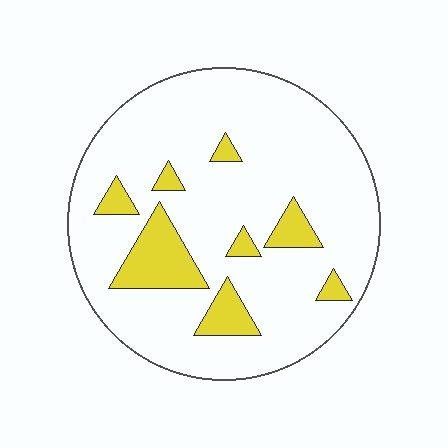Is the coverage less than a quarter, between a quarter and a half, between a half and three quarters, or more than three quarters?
Less than a quarter.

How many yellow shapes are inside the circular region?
8.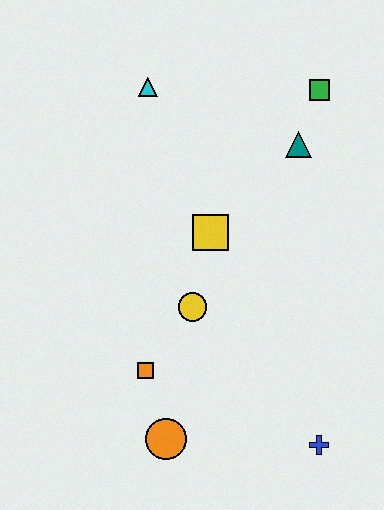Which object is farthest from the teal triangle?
The orange circle is farthest from the teal triangle.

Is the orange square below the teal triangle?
Yes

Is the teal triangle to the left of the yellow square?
No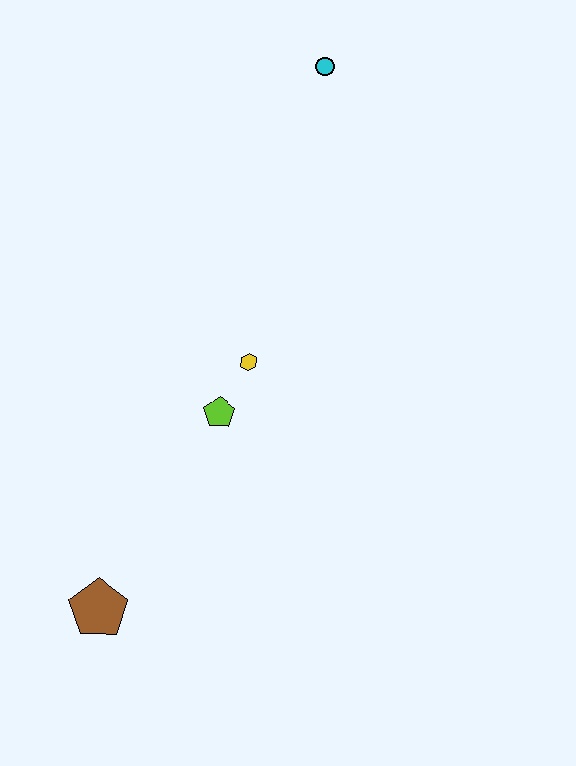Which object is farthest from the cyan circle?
The brown pentagon is farthest from the cyan circle.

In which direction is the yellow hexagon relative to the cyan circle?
The yellow hexagon is below the cyan circle.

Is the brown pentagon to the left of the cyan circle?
Yes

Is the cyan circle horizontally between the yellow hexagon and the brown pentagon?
No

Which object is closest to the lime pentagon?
The yellow hexagon is closest to the lime pentagon.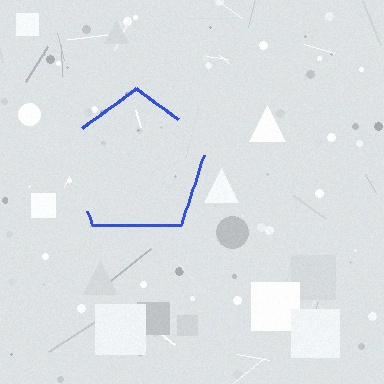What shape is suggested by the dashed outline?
The dashed outline suggests a pentagon.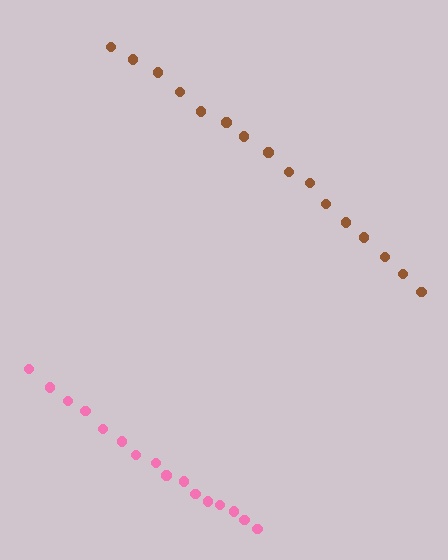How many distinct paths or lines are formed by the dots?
There are 2 distinct paths.